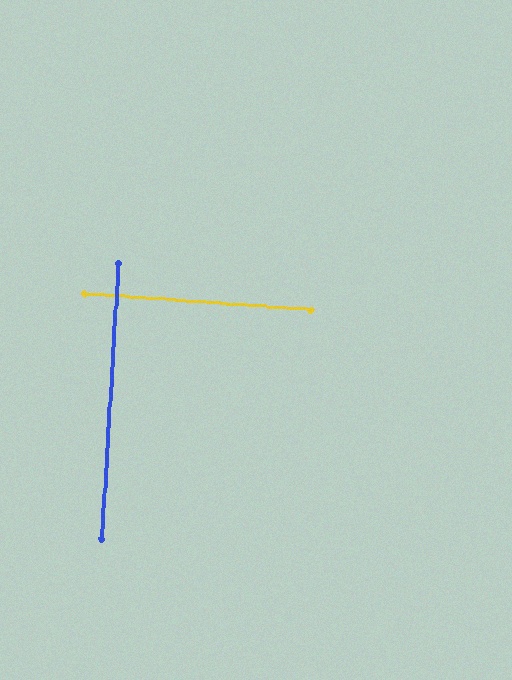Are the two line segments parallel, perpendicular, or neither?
Perpendicular — they meet at approximately 89°.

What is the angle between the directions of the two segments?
Approximately 89 degrees.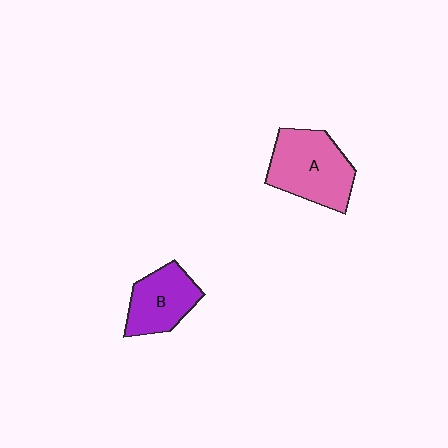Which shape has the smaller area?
Shape B (purple).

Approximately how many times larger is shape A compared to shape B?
Approximately 1.4 times.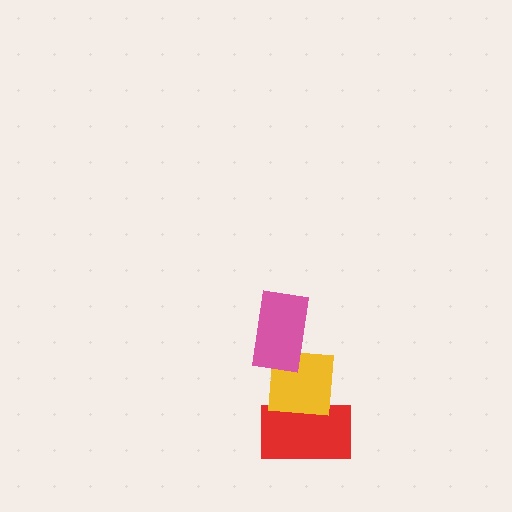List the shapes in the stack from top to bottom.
From top to bottom: the pink rectangle, the yellow square, the red rectangle.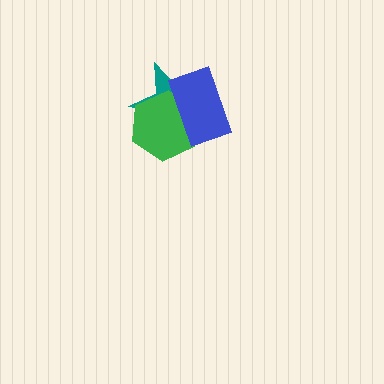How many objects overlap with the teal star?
2 objects overlap with the teal star.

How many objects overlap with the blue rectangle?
2 objects overlap with the blue rectangle.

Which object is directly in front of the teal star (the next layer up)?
The green hexagon is directly in front of the teal star.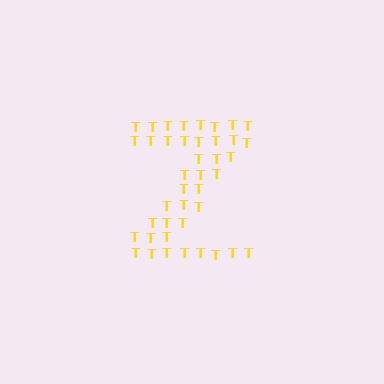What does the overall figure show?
The overall figure shows the letter Z.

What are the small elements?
The small elements are letter T's.